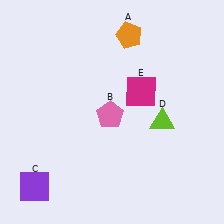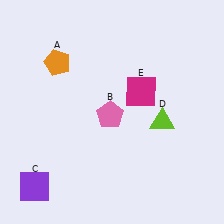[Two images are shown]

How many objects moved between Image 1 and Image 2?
1 object moved between the two images.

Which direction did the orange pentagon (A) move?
The orange pentagon (A) moved left.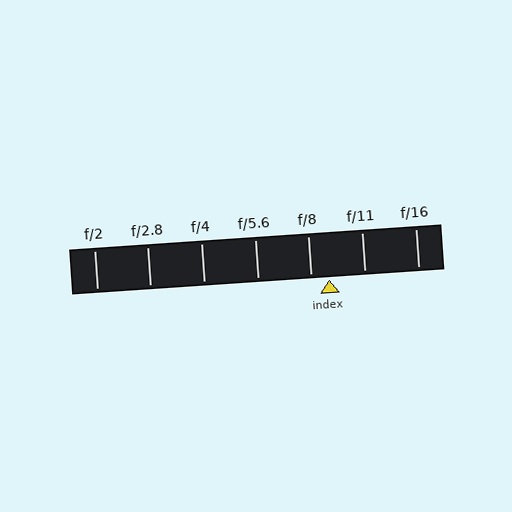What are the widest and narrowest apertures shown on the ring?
The widest aperture shown is f/2 and the narrowest is f/16.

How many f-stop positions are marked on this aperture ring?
There are 7 f-stop positions marked.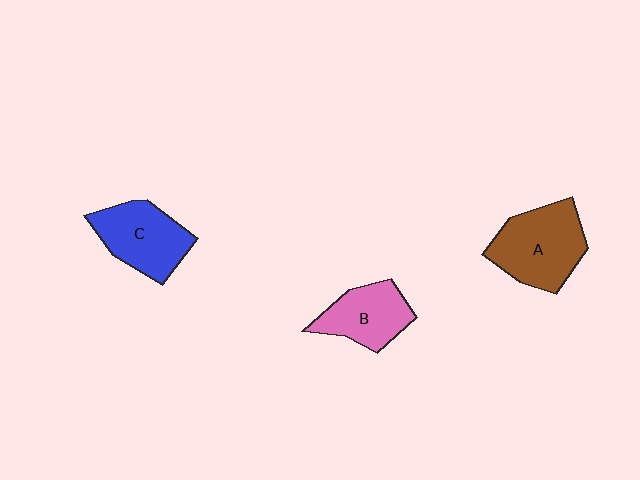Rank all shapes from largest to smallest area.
From largest to smallest: A (brown), C (blue), B (pink).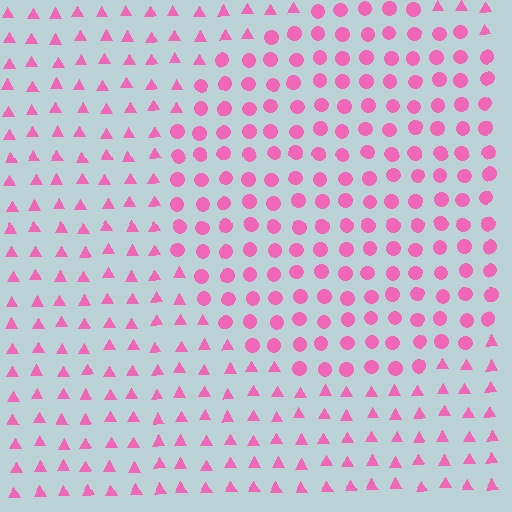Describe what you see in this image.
The image is filled with small pink elements arranged in a uniform grid. A circle-shaped region contains circles, while the surrounding area contains triangles. The boundary is defined purely by the change in element shape.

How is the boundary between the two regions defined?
The boundary is defined by a change in element shape: circles inside vs. triangles outside. All elements share the same color and spacing.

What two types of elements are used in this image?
The image uses circles inside the circle region and triangles outside it.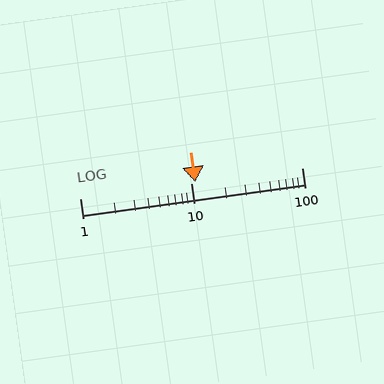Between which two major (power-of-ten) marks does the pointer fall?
The pointer is between 10 and 100.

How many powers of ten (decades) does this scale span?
The scale spans 2 decades, from 1 to 100.